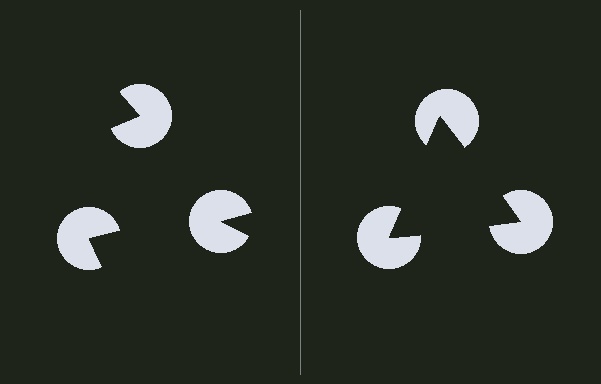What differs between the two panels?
The pac-man discs are positioned identically on both sides; only the wedge orientations differ. On the right they align to a triangle; on the left they are misaligned.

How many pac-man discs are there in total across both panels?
6 — 3 on each side.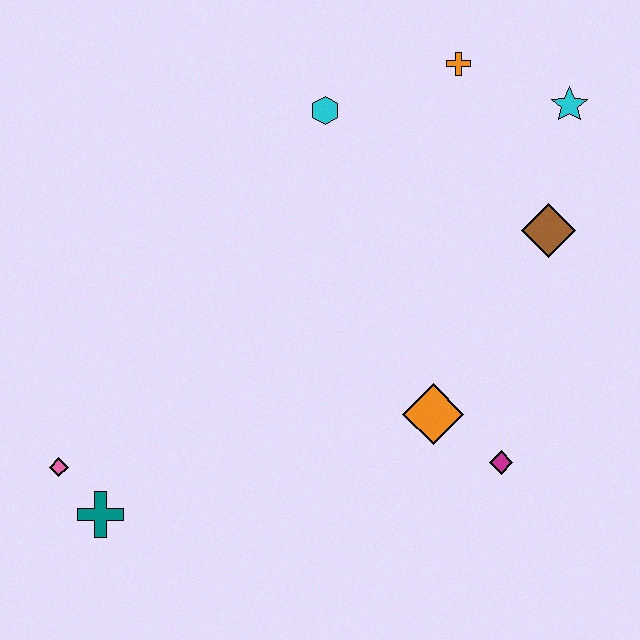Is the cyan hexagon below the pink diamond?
No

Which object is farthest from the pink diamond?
The cyan star is farthest from the pink diamond.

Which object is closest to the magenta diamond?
The orange diamond is closest to the magenta diamond.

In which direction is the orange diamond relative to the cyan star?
The orange diamond is below the cyan star.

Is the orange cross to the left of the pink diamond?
No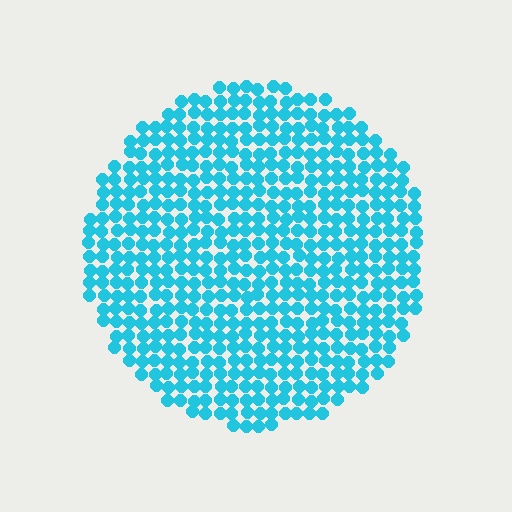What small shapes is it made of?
It is made of small circles.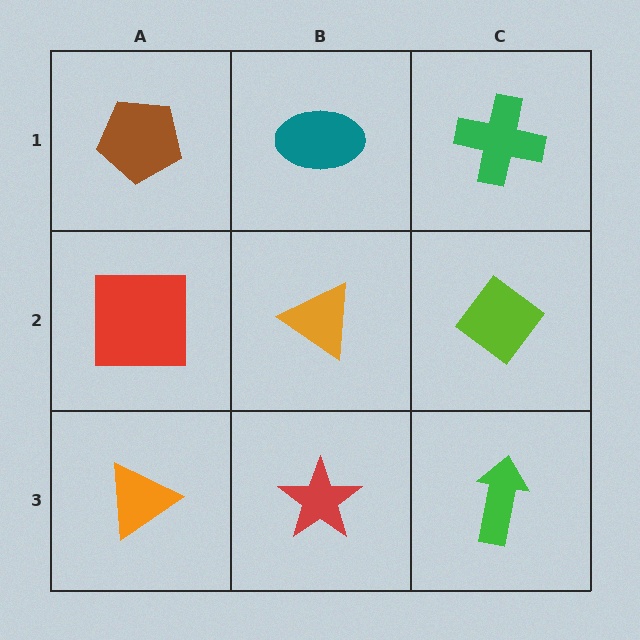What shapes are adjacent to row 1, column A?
A red square (row 2, column A), a teal ellipse (row 1, column B).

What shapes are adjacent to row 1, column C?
A lime diamond (row 2, column C), a teal ellipse (row 1, column B).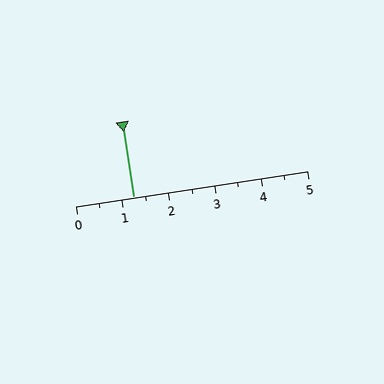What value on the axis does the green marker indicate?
The marker indicates approximately 1.2.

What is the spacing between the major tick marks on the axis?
The major ticks are spaced 1 apart.